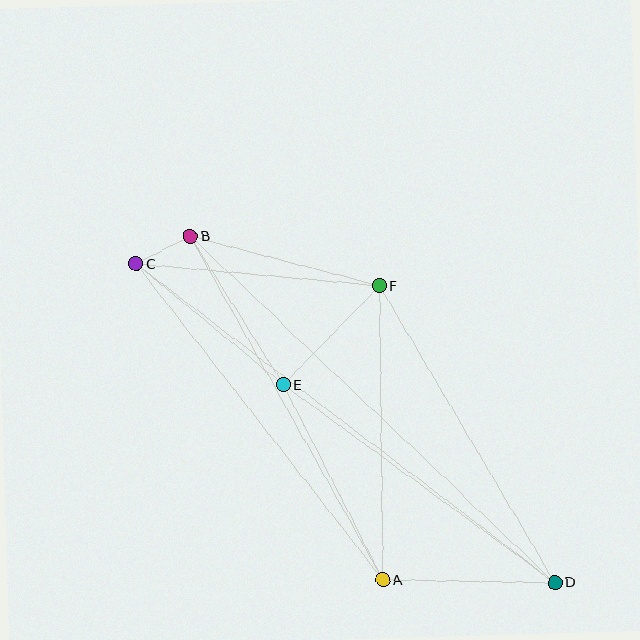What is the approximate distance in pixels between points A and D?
The distance between A and D is approximately 172 pixels.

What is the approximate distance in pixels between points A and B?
The distance between A and B is approximately 394 pixels.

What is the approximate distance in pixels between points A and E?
The distance between A and E is approximately 219 pixels.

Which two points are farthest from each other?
Points C and D are farthest from each other.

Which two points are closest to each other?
Points B and C are closest to each other.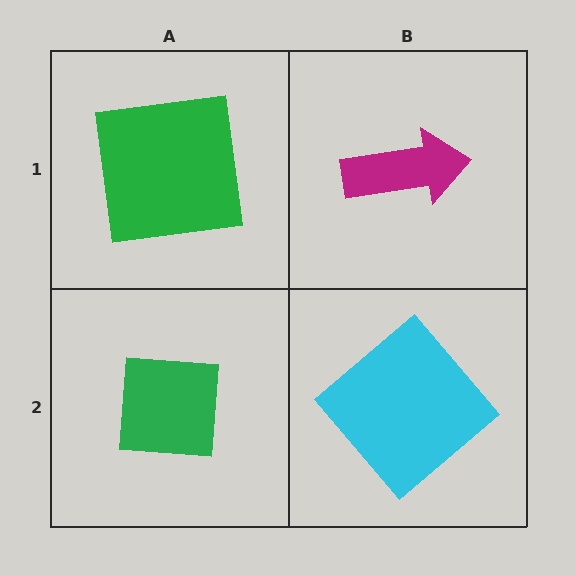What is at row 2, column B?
A cyan diamond.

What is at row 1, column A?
A green square.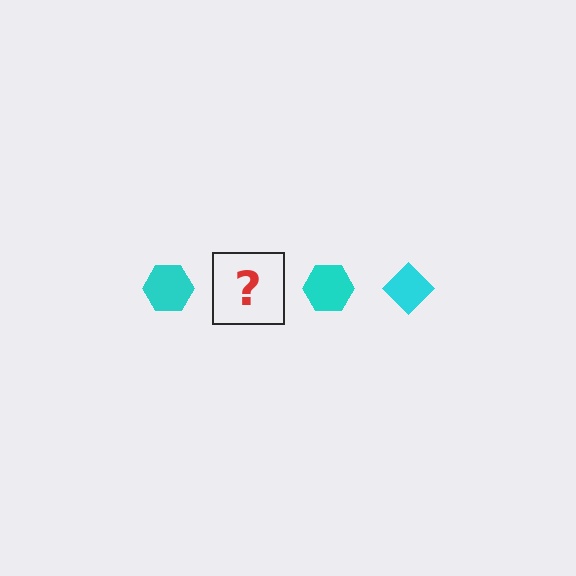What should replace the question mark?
The question mark should be replaced with a cyan diamond.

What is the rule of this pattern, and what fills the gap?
The rule is that the pattern cycles through hexagon, diamond shapes in cyan. The gap should be filled with a cyan diamond.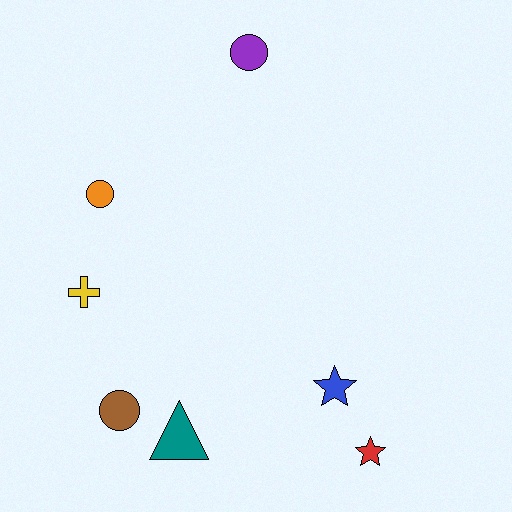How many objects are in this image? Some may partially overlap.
There are 7 objects.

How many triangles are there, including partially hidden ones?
There is 1 triangle.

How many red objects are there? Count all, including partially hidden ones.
There is 1 red object.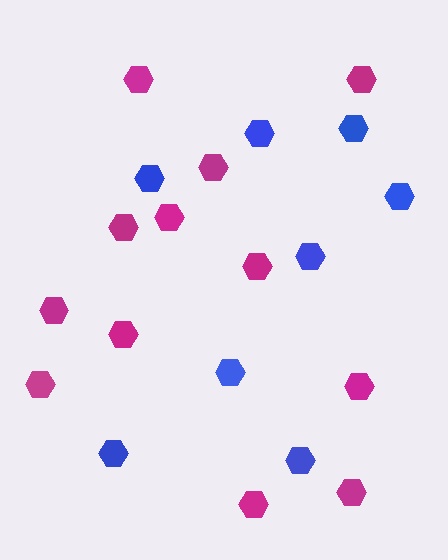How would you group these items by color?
There are 2 groups: one group of magenta hexagons (12) and one group of blue hexagons (8).